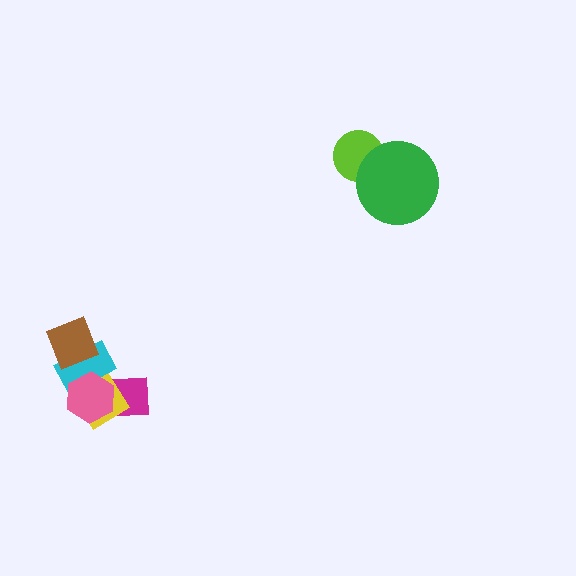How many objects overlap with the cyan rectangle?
3 objects overlap with the cyan rectangle.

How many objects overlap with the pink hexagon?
3 objects overlap with the pink hexagon.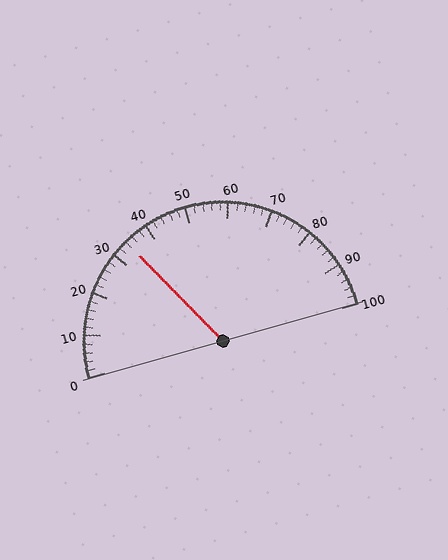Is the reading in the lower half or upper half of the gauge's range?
The reading is in the lower half of the range (0 to 100).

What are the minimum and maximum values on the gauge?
The gauge ranges from 0 to 100.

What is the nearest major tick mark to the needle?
The nearest major tick mark is 30.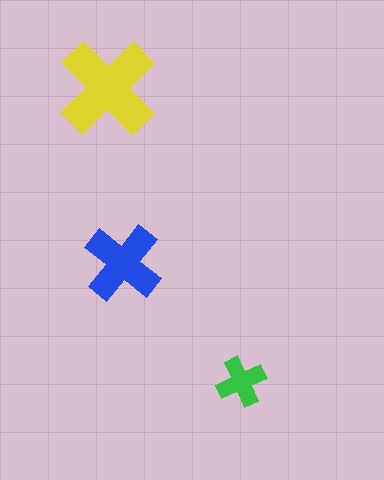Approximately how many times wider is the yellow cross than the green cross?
About 2 times wider.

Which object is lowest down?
The green cross is bottommost.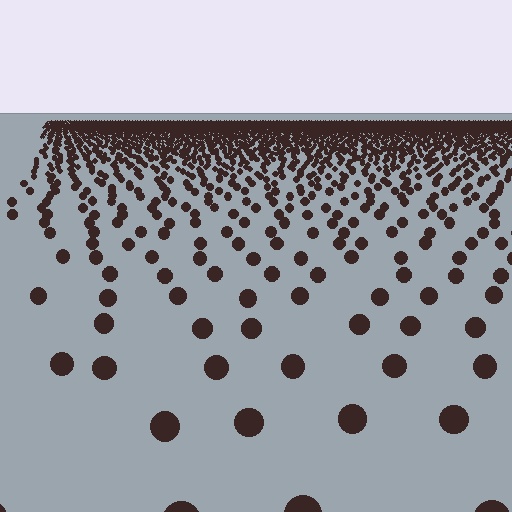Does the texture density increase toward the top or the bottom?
Density increases toward the top.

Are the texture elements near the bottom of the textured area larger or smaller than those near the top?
Larger. Near the bottom, elements are closer to the viewer and appear at a bigger on-screen size.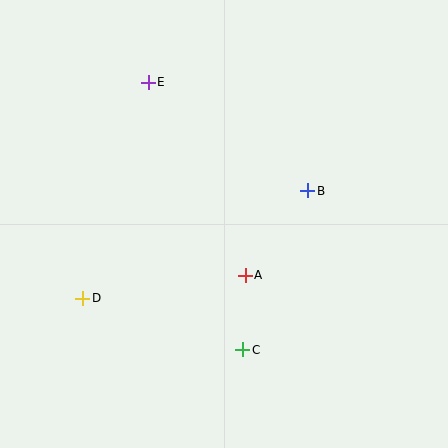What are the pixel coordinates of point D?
Point D is at (83, 298).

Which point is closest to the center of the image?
Point A at (245, 275) is closest to the center.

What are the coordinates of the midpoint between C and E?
The midpoint between C and E is at (196, 216).